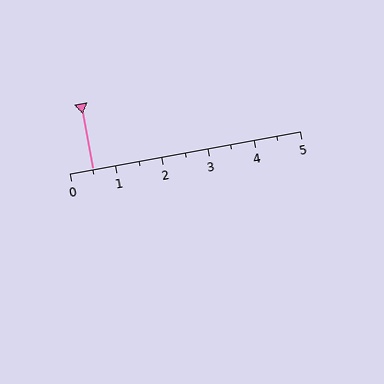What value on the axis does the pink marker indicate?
The marker indicates approximately 0.5.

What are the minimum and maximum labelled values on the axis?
The axis runs from 0 to 5.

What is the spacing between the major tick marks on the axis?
The major ticks are spaced 1 apart.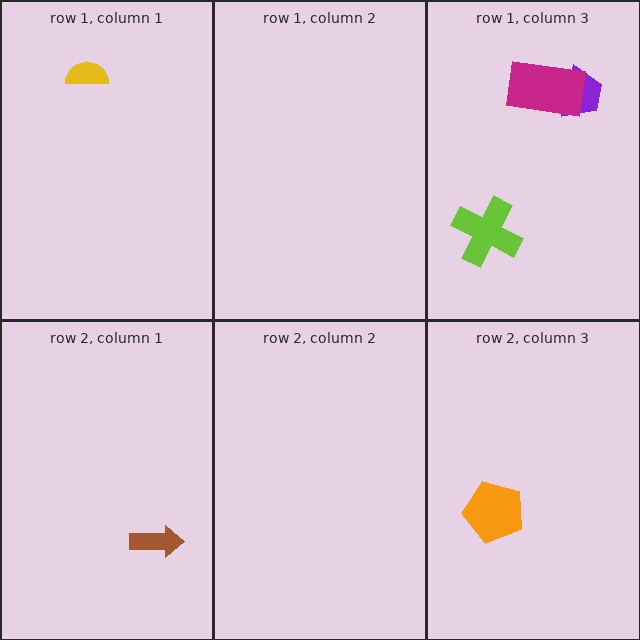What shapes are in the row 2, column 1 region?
The brown arrow.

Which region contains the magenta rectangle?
The row 1, column 3 region.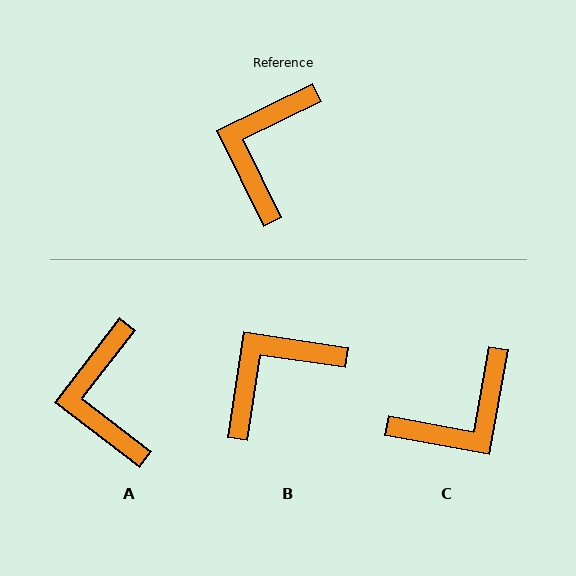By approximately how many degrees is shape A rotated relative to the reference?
Approximately 27 degrees counter-clockwise.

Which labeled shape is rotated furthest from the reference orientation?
C, about 144 degrees away.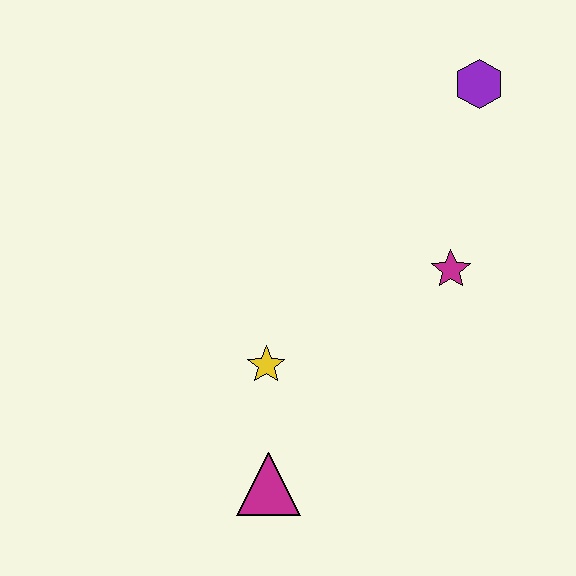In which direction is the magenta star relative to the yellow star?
The magenta star is to the right of the yellow star.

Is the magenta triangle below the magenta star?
Yes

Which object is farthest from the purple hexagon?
The magenta triangle is farthest from the purple hexagon.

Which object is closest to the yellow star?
The magenta triangle is closest to the yellow star.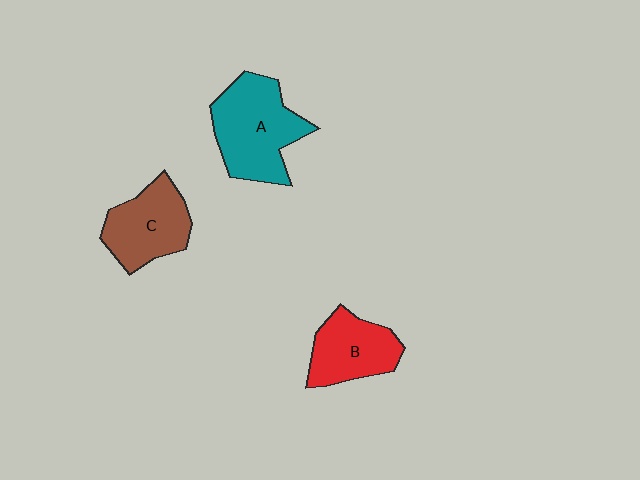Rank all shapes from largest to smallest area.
From largest to smallest: A (teal), C (brown), B (red).